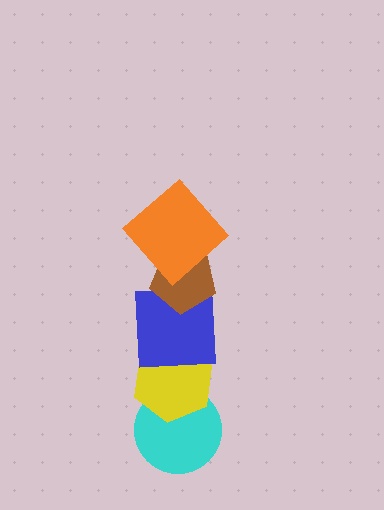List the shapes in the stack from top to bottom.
From top to bottom: the orange diamond, the brown pentagon, the blue square, the yellow hexagon, the cyan circle.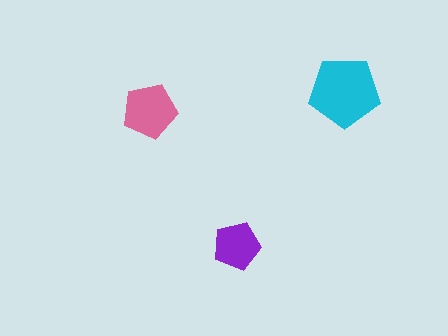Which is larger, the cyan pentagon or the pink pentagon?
The cyan one.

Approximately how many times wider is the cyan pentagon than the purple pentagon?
About 1.5 times wider.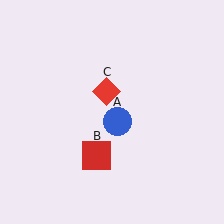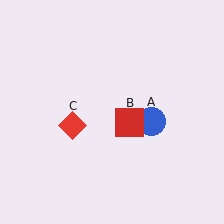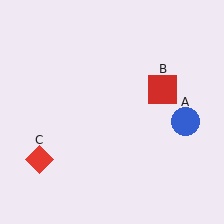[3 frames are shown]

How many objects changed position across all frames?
3 objects changed position: blue circle (object A), red square (object B), red diamond (object C).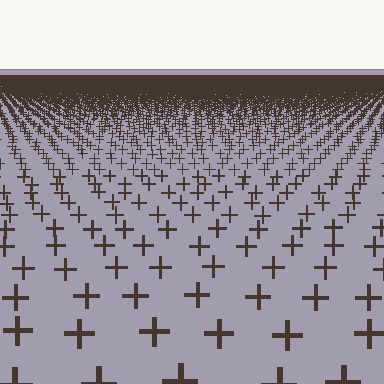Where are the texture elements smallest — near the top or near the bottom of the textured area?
Near the top.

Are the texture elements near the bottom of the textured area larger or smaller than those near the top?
Larger. Near the bottom, elements are closer to the viewer and appear at a bigger on-screen size.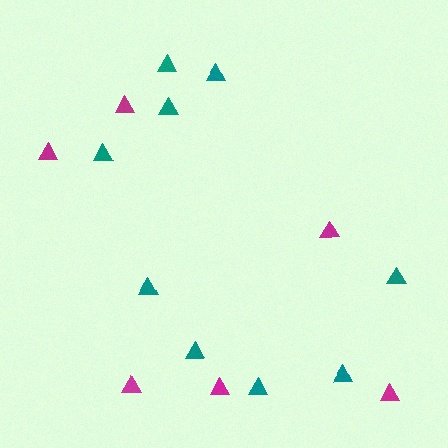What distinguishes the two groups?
There are 2 groups: one group of magenta triangles (6) and one group of teal triangles (9).